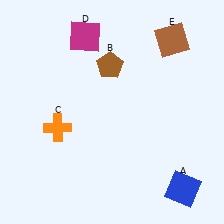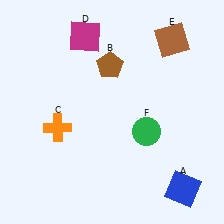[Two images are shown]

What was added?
A green circle (F) was added in Image 2.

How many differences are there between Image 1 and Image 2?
There is 1 difference between the two images.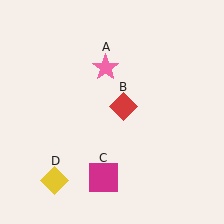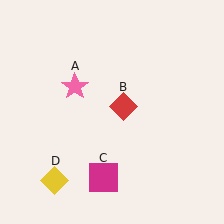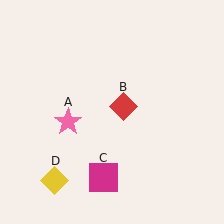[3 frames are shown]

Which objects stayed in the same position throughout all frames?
Red diamond (object B) and magenta square (object C) and yellow diamond (object D) remained stationary.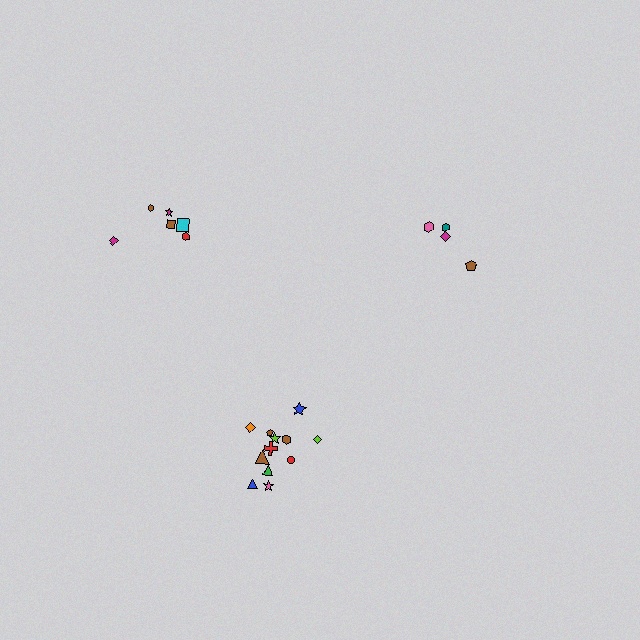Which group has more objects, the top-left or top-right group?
The top-left group.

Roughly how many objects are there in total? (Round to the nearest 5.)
Roughly 20 objects in total.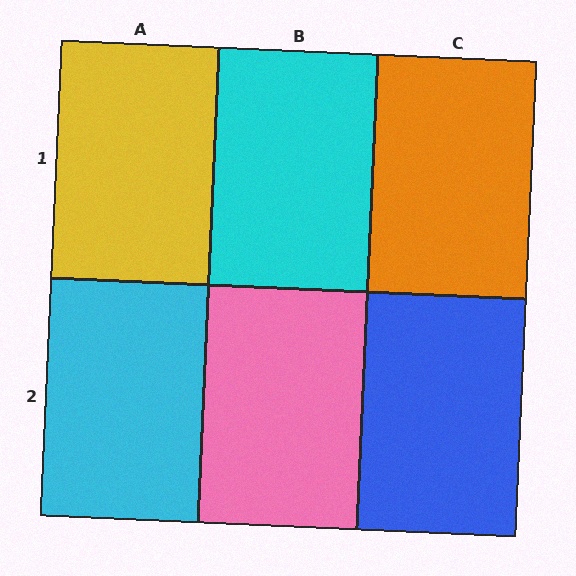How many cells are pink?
1 cell is pink.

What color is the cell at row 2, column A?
Cyan.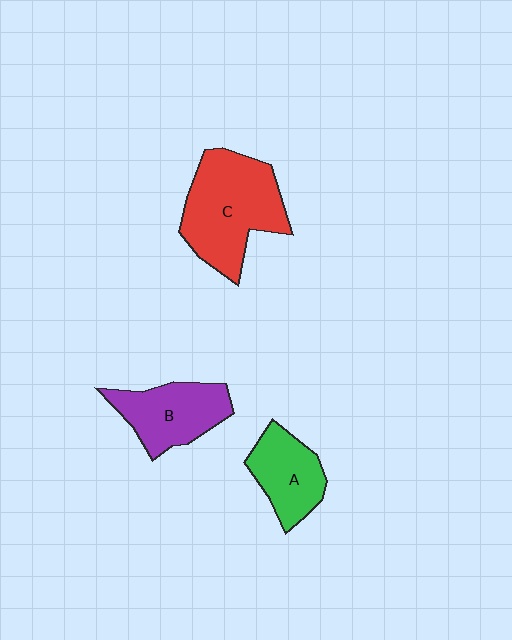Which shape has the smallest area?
Shape A (green).